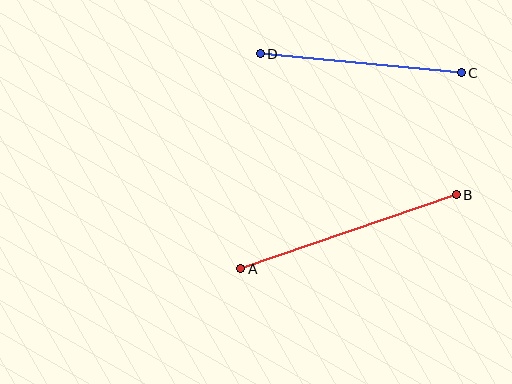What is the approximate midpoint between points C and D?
The midpoint is at approximately (361, 63) pixels.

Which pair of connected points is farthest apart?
Points A and B are farthest apart.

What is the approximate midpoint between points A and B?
The midpoint is at approximately (348, 232) pixels.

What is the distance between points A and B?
The distance is approximately 227 pixels.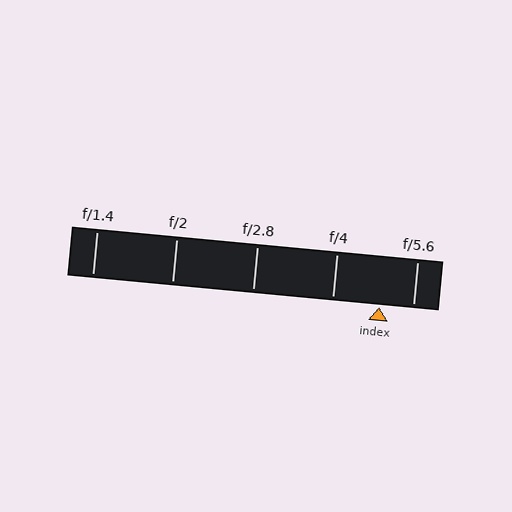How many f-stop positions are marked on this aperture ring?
There are 5 f-stop positions marked.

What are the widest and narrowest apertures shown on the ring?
The widest aperture shown is f/1.4 and the narrowest is f/5.6.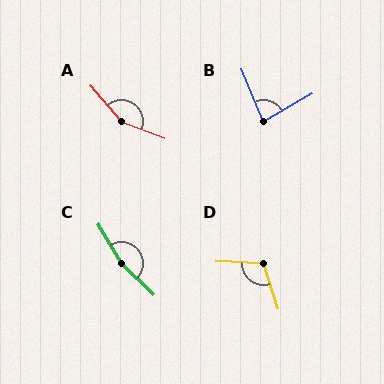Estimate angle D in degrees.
Approximately 110 degrees.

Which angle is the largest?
C, at approximately 164 degrees.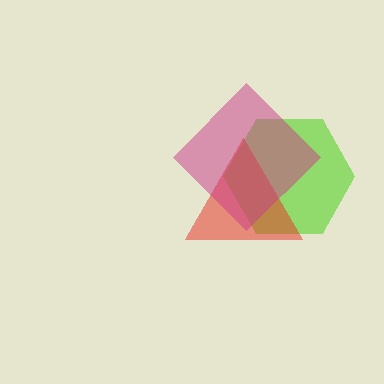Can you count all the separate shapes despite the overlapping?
Yes, there are 3 separate shapes.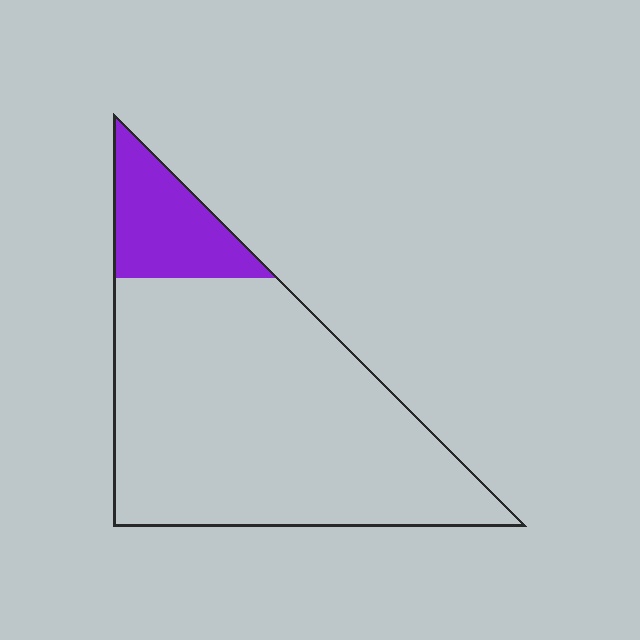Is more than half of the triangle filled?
No.